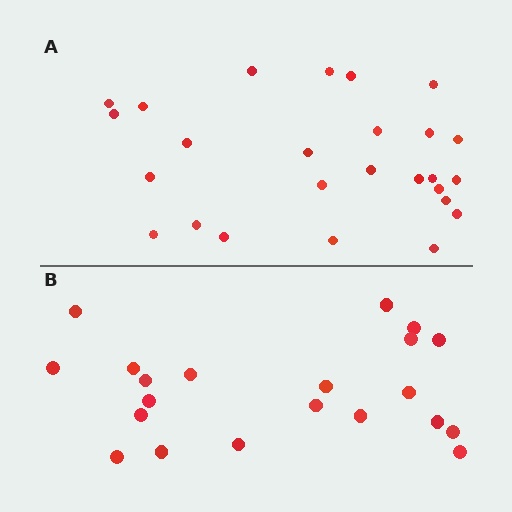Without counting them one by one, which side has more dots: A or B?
Region A (the top region) has more dots.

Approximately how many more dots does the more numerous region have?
Region A has about 5 more dots than region B.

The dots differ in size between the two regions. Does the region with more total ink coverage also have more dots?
No. Region B has more total ink coverage because its dots are larger, but region A actually contains more individual dots. Total area can be misleading — the number of items is what matters here.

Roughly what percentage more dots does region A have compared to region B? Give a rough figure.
About 25% more.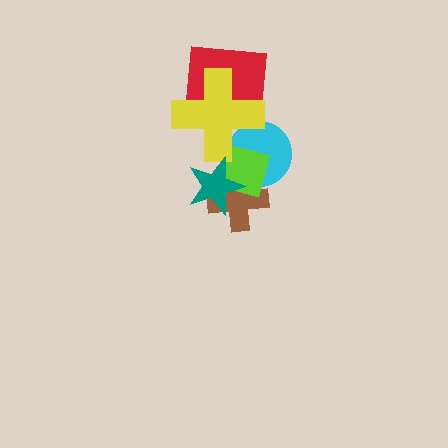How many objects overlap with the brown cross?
3 objects overlap with the brown cross.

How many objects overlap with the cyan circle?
4 objects overlap with the cyan circle.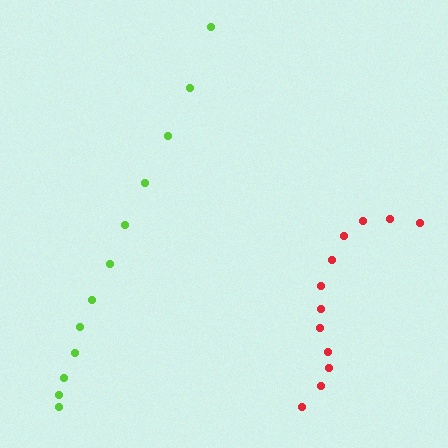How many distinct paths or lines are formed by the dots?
There are 2 distinct paths.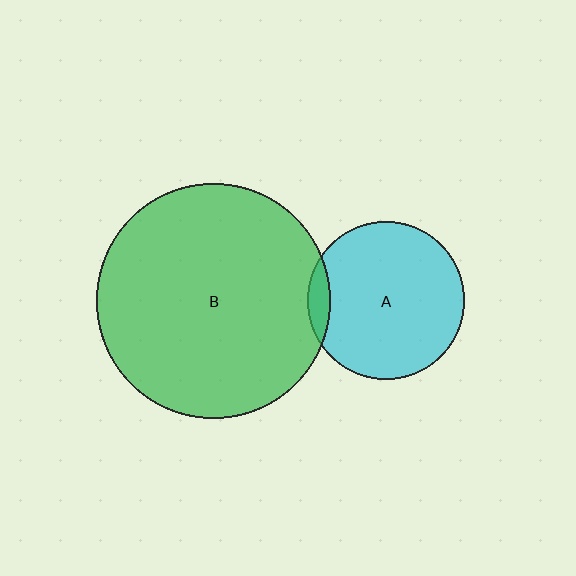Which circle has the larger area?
Circle B (green).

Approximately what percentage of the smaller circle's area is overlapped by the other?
Approximately 10%.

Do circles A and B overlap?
Yes.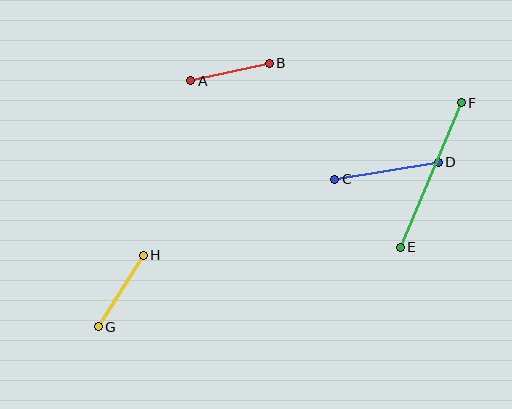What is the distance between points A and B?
The distance is approximately 80 pixels.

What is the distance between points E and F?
The distance is approximately 157 pixels.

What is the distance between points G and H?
The distance is approximately 84 pixels.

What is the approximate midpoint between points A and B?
The midpoint is at approximately (230, 72) pixels.